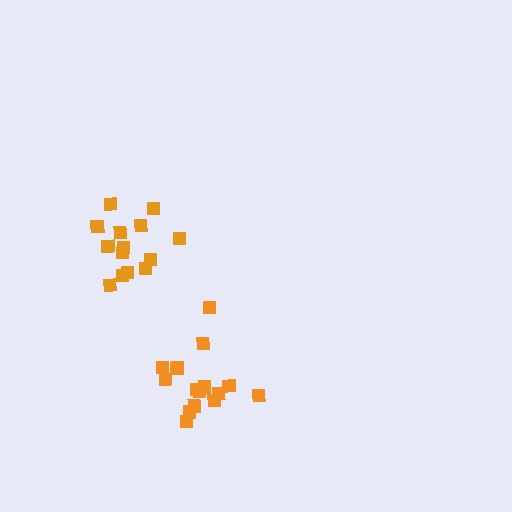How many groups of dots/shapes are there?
There are 2 groups.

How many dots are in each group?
Group 1: 16 dots, Group 2: 14 dots (30 total).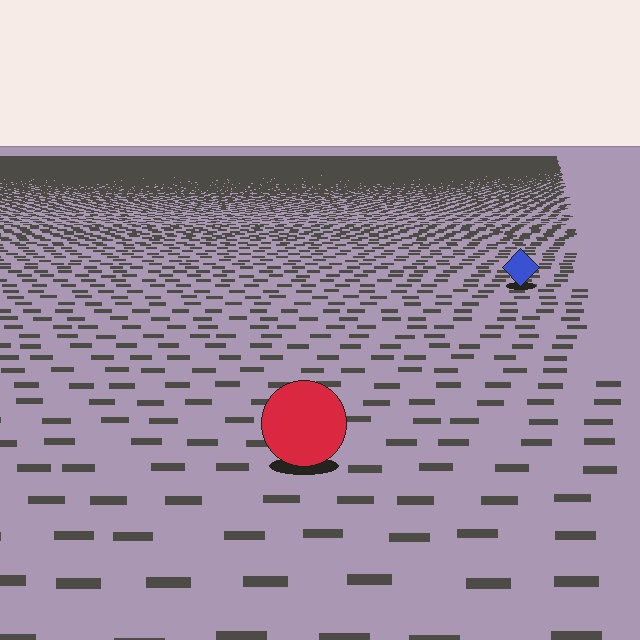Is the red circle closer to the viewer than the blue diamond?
Yes. The red circle is closer — you can tell from the texture gradient: the ground texture is coarser near it.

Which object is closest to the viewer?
The red circle is closest. The texture marks near it are larger and more spread out.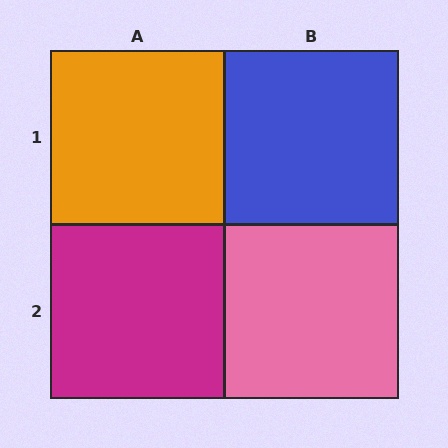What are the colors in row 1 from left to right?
Orange, blue.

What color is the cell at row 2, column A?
Magenta.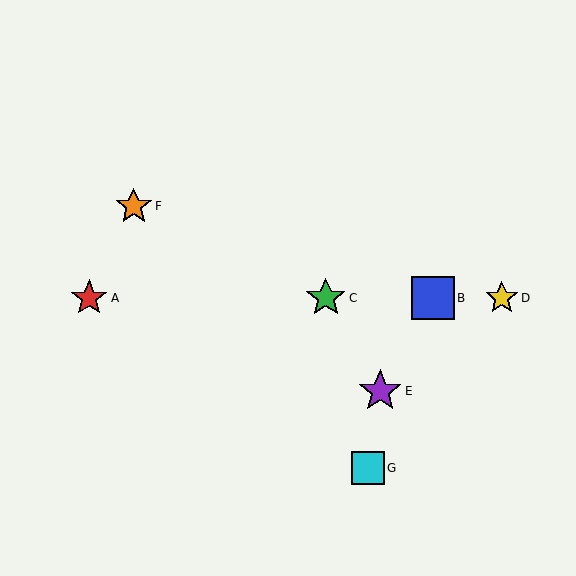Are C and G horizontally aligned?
No, C is at y≈298 and G is at y≈468.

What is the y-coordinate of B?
Object B is at y≈298.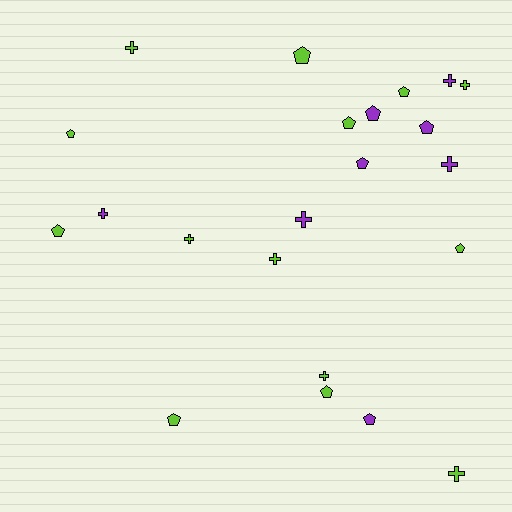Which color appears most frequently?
Lime, with 14 objects.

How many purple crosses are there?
There are 4 purple crosses.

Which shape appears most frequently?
Pentagon, with 12 objects.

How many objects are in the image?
There are 22 objects.